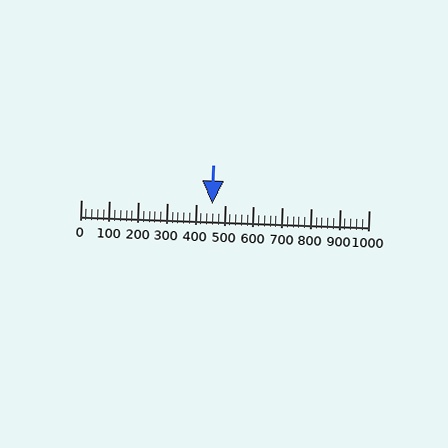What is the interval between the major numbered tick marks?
The major tick marks are spaced 100 units apart.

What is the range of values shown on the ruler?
The ruler shows values from 0 to 1000.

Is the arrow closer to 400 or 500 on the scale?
The arrow is closer to 500.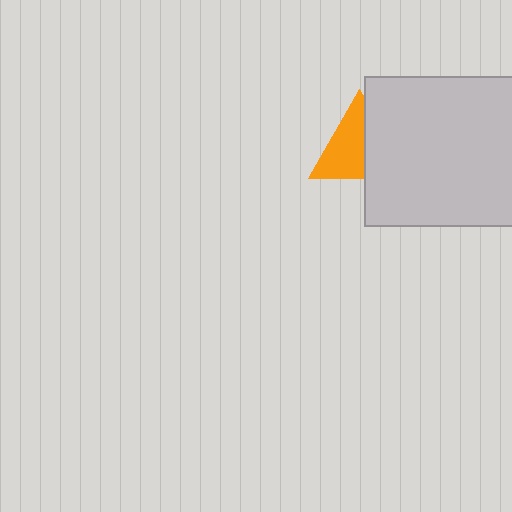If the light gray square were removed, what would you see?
You would see the complete orange triangle.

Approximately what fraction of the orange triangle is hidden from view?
Roughly 43% of the orange triangle is hidden behind the light gray square.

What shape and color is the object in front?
The object in front is a light gray square.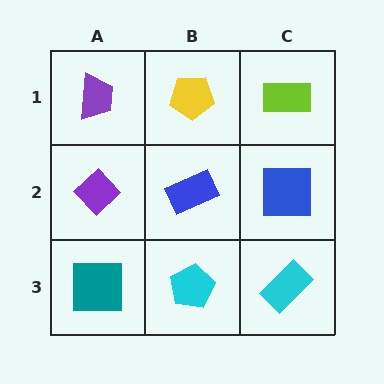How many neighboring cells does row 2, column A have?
3.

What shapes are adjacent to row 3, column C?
A blue square (row 2, column C), a cyan pentagon (row 3, column B).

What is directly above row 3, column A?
A purple diamond.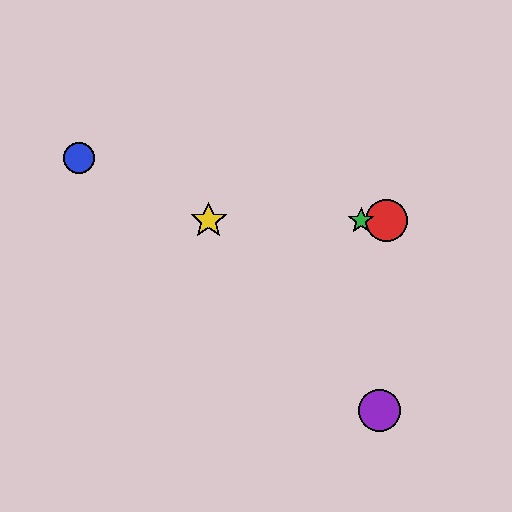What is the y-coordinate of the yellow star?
The yellow star is at y≈221.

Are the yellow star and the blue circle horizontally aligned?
No, the yellow star is at y≈221 and the blue circle is at y≈158.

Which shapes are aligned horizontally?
The red circle, the green star, the yellow star are aligned horizontally.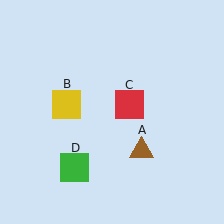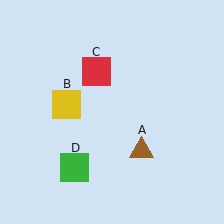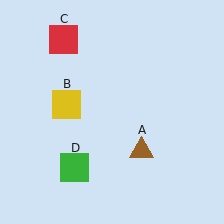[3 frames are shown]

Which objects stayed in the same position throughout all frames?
Brown triangle (object A) and yellow square (object B) and green square (object D) remained stationary.